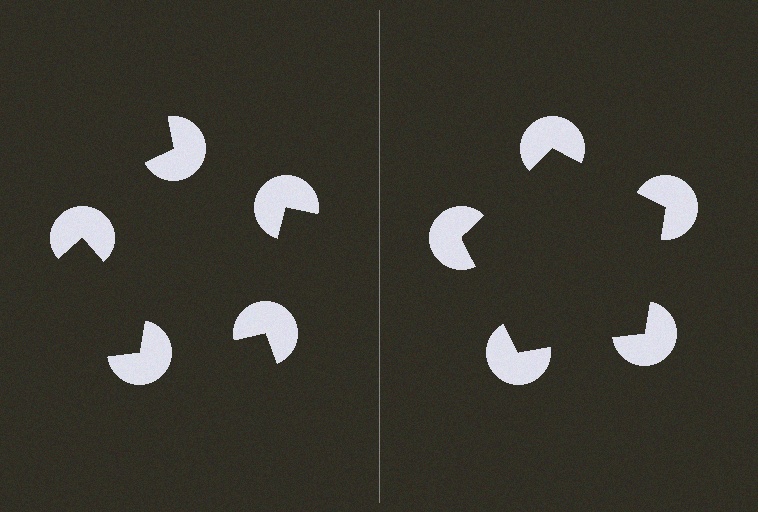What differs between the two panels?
The pac-man discs are positioned identically on both sides; only the wedge orientations differ. On the right they align to a pentagon; on the left they are misaligned.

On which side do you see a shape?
An illusory pentagon appears on the right side. On the left side the wedge cuts are rotated, so no coherent shape forms.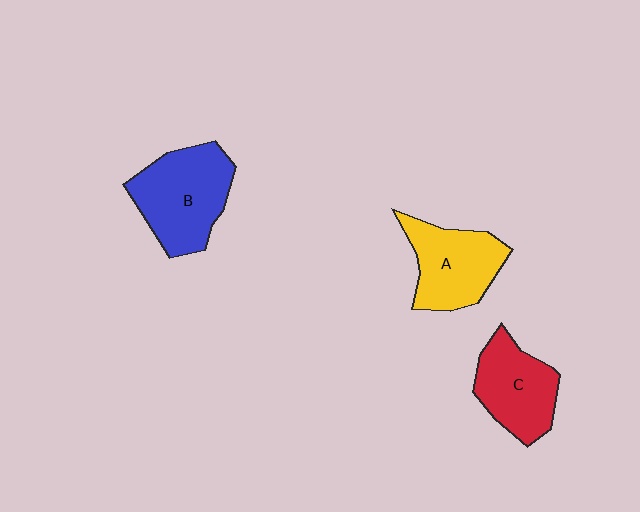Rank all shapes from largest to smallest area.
From largest to smallest: B (blue), A (yellow), C (red).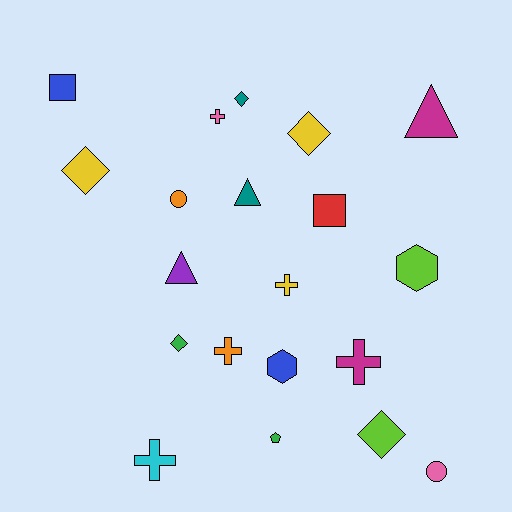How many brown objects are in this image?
There are no brown objects.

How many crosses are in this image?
There are 5 crosses.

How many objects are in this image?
There are 20 objects.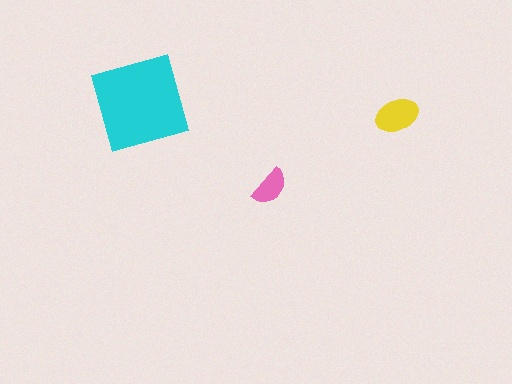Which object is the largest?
The cyan diamond.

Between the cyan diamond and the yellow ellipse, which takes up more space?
The cyan diamond.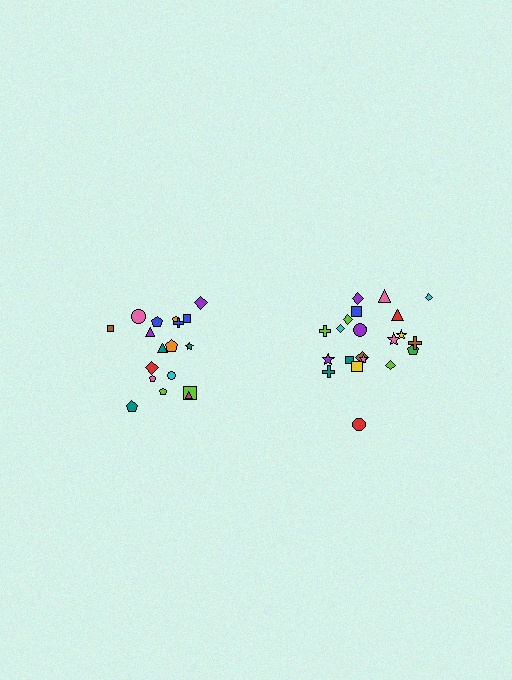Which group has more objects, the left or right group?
The right group.